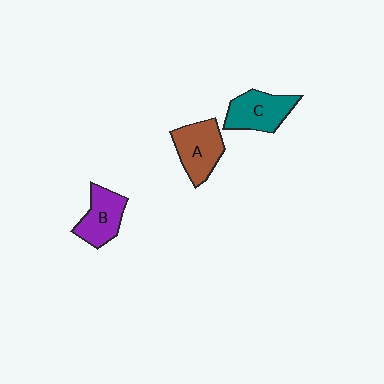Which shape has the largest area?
Shape A (brown).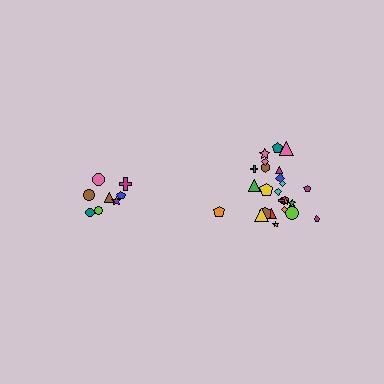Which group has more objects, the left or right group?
The right group.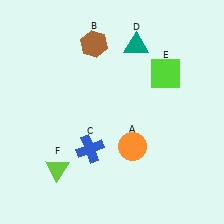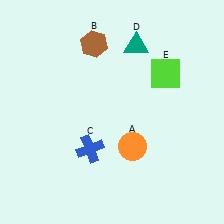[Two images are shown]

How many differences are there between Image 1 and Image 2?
There is 1 difference between the two images.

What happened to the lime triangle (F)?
The lime triangle (F) was removed in Image 2. It was in the bottom-left area of Image 1.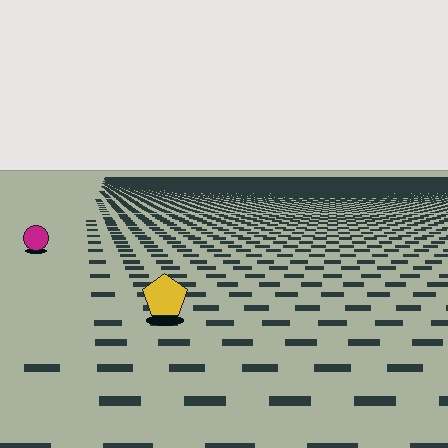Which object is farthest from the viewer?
The magenta circle is farthest from the viewer. It appears smaller and the ground texture around it is denser.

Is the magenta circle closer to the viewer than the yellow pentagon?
No. The yellow pentagon is closer — you can tell from the texture gradient: the ground texture is coarser near it.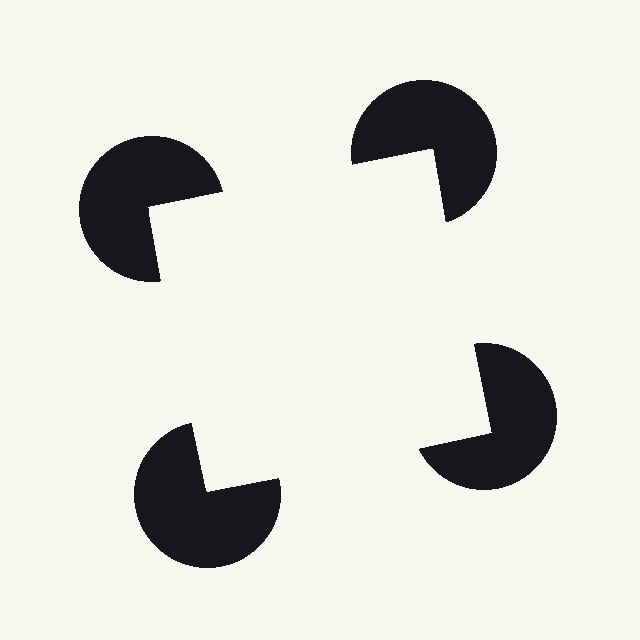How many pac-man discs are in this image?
There are 4 — one at each vertex of the illusory square.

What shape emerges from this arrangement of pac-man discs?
An illusory square — its edges are inferred from the aligned wedge cuts in the pac-man discs, not physically drawn.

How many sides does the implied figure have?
4 sides.